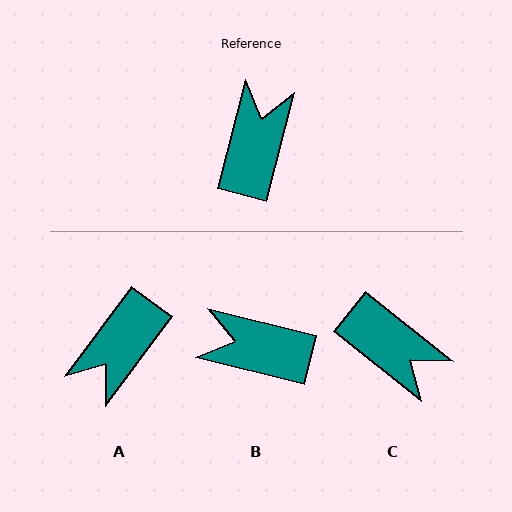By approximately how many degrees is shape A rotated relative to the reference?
Approximately 157 degrees counter-clockwise.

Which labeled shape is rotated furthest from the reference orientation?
A, about 157 degrees away.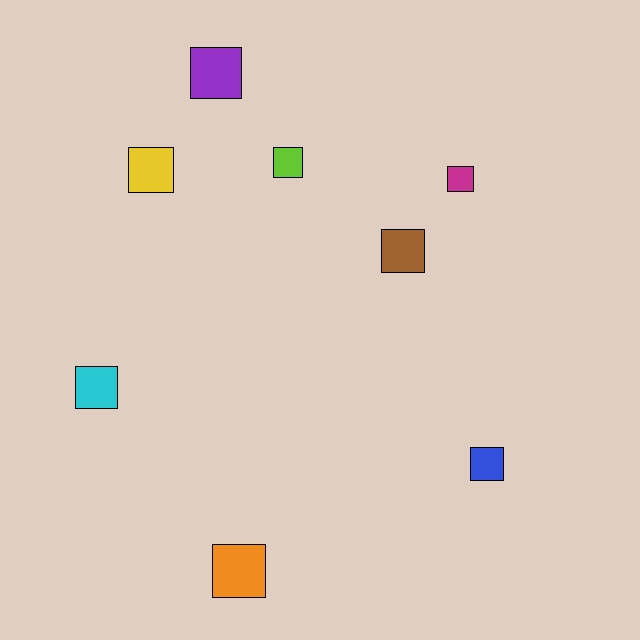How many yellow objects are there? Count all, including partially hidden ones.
There is 1 yellow object.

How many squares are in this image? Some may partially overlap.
There are 8 squares.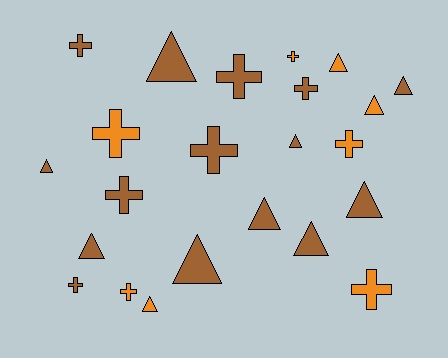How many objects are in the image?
There are 23 objects.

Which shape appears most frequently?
Triangle, with 12 objects.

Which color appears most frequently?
Brown, with 15 objects.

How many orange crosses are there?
There are 5 orange crosses.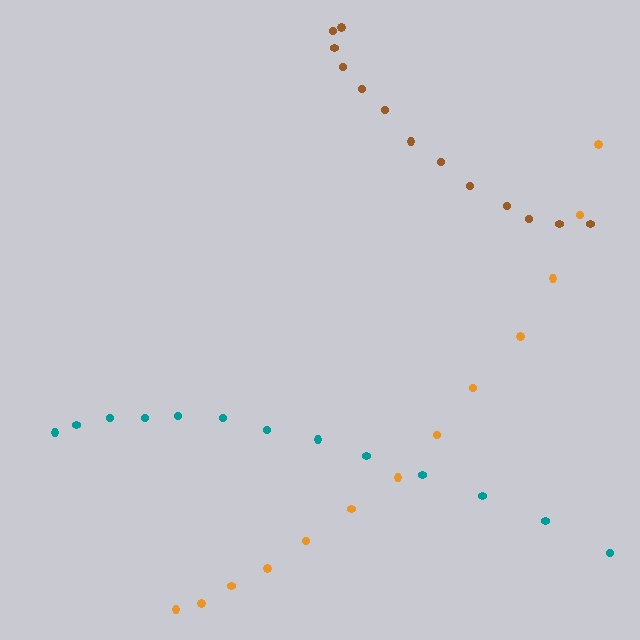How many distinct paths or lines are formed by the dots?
There are 3 distinct paths.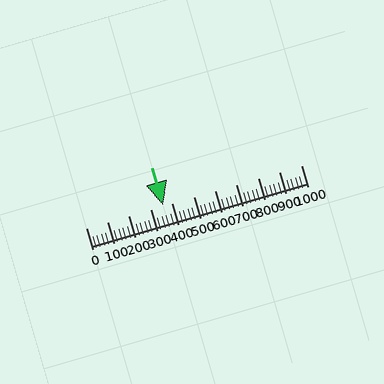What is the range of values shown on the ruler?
The ruler shows values from 0 to 1000.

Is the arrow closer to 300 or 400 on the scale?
The arrow is closer to 400.